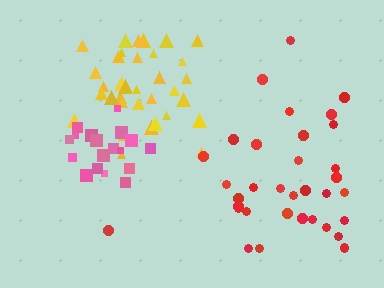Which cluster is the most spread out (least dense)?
Red.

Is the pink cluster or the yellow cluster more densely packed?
Pink.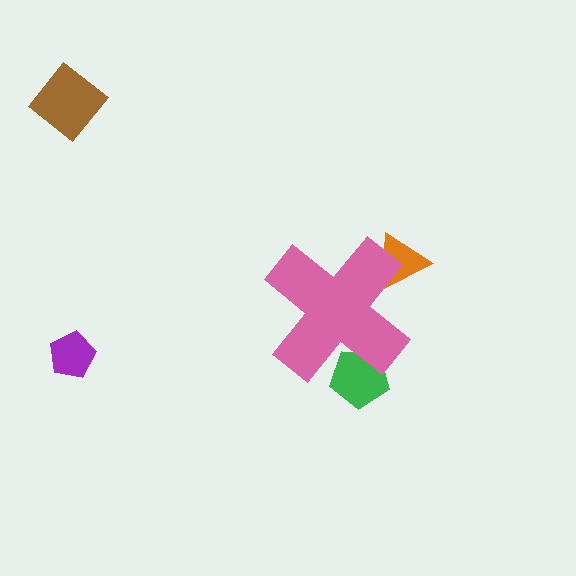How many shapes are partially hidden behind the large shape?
2 shapes are partially hidden.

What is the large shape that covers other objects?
A pink cross.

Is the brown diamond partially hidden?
No, the brown diamond is fully visible.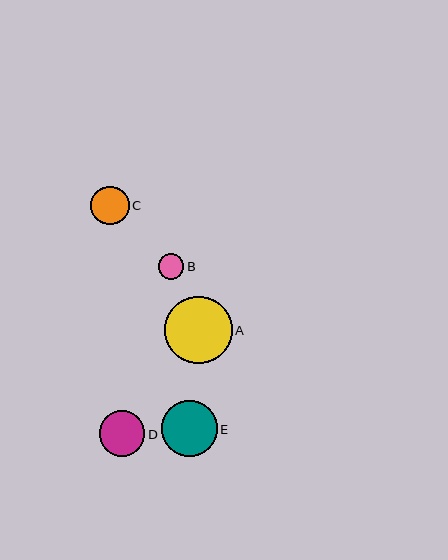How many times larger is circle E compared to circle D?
Circle E is approximately 1.2 times the size of circle D.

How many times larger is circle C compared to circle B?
Circle C is approximately 1.5 times the size of circle B.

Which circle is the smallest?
Circle B is the smallest with a size of approximately 25 pixels.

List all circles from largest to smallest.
From largest to smallest: A, E, D, C, B.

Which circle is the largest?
Circle A is the largest with a size of approximately 68 pixels.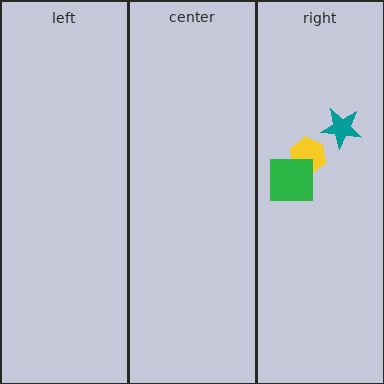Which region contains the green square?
The right region.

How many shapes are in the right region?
3.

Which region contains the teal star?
The right region.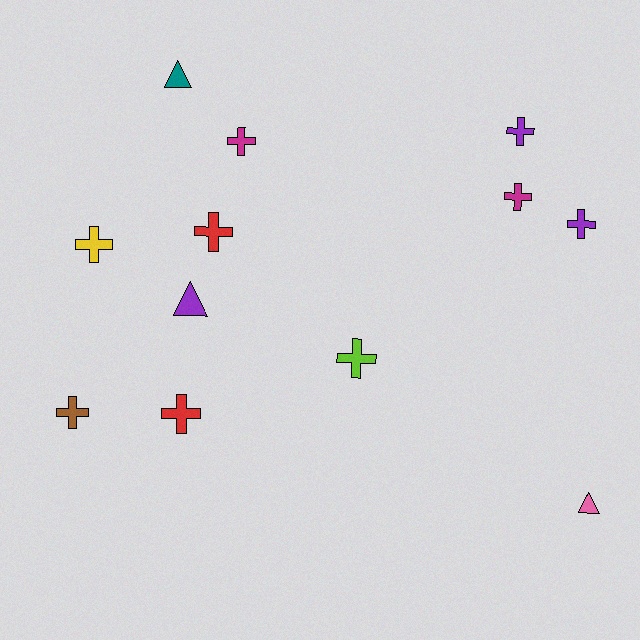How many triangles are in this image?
There are 3 triangles.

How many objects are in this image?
There are 12 objects.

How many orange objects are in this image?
There are no orange objects.